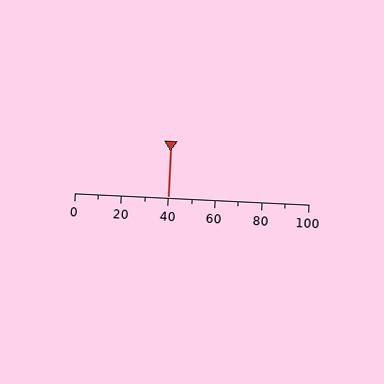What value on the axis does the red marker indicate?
The marker indicates approximately 40.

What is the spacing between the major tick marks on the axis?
The major ticks are spaced 20 apart.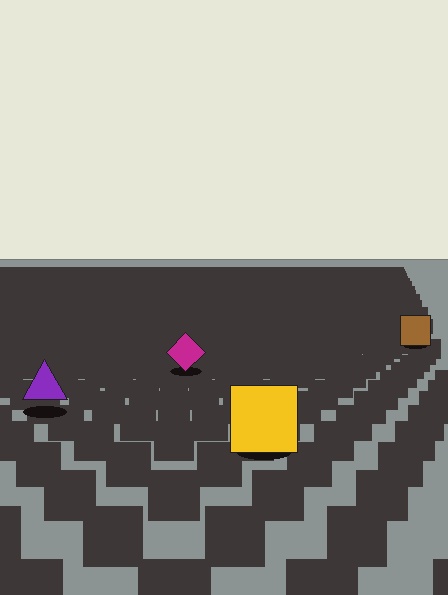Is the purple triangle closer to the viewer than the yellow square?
No. The yellow square is closer — you can tell from the texture gradient: the ground texture is coarser near it.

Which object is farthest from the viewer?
The brown square is farthest from the viewer. It appears smaller and the ground texture around it is denser.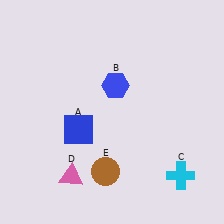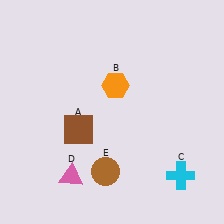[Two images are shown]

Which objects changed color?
A changed from blue to brown. B changed from blue to orange.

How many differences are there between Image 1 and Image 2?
There are 2 differences between the two images.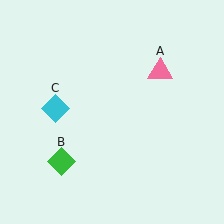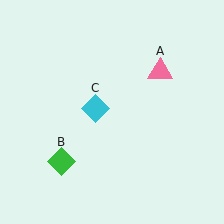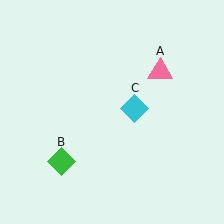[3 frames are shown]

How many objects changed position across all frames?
1 object changed position: cyan diamond (object C).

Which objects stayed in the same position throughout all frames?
Pink triangle (object A) and green diamond (object B) remained stationary.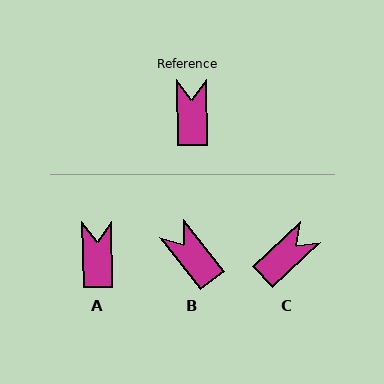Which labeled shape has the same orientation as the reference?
A.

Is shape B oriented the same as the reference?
No, it is off by about 37 degrees.